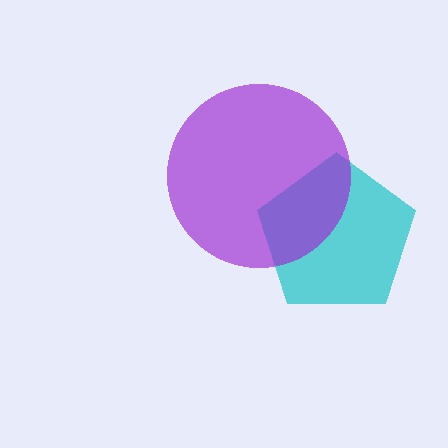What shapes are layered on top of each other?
The layered shapes are: a cyan pentagon, a purple circle.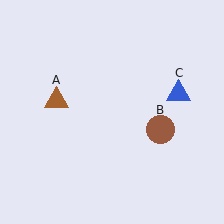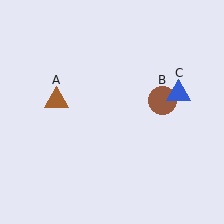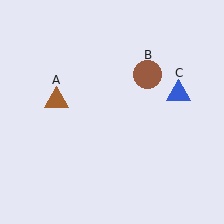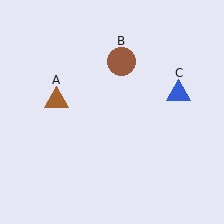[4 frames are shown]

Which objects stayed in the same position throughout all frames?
Brown triangle (object A) and blue triangle (object C) remained stationary.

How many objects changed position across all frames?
1 object changed position: brown circle (object B).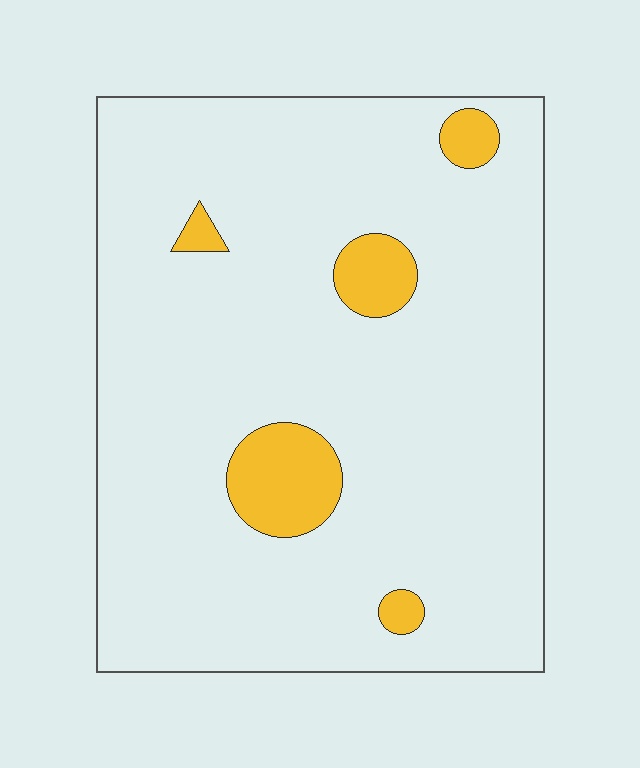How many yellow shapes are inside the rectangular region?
5.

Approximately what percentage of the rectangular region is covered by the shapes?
Approximately 10%.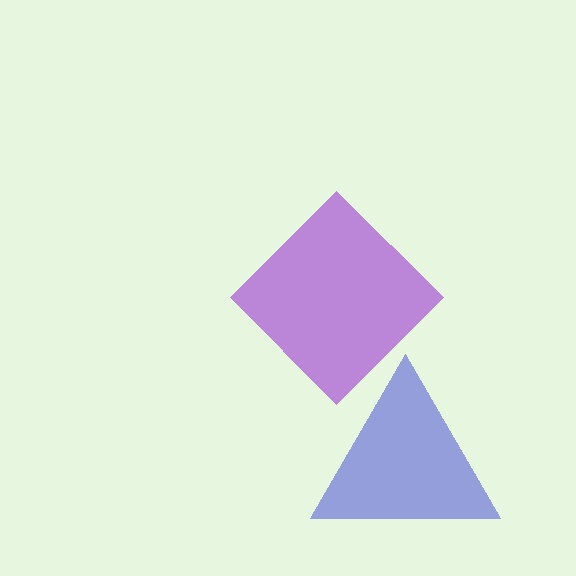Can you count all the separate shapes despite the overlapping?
Yes, there are 2 separate shapes.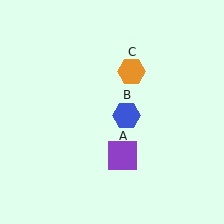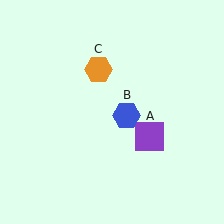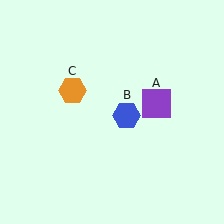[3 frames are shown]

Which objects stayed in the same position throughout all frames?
Blue hexagon (object B) remained stationary.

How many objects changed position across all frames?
2 objects changed position: purple square (object A), orange hexagon (object C).